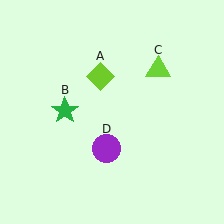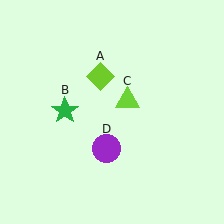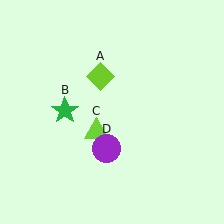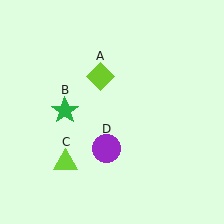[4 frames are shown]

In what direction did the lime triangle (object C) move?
The lime triangle (object C) moved down and to the left.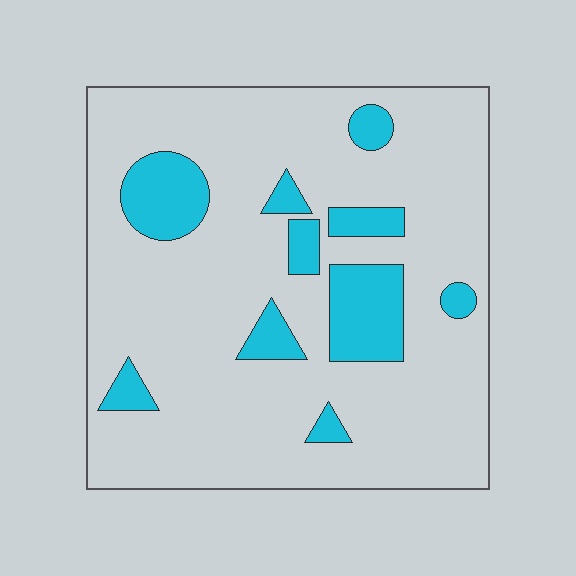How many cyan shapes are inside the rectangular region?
10.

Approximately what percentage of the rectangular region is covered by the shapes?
Approximately 15%.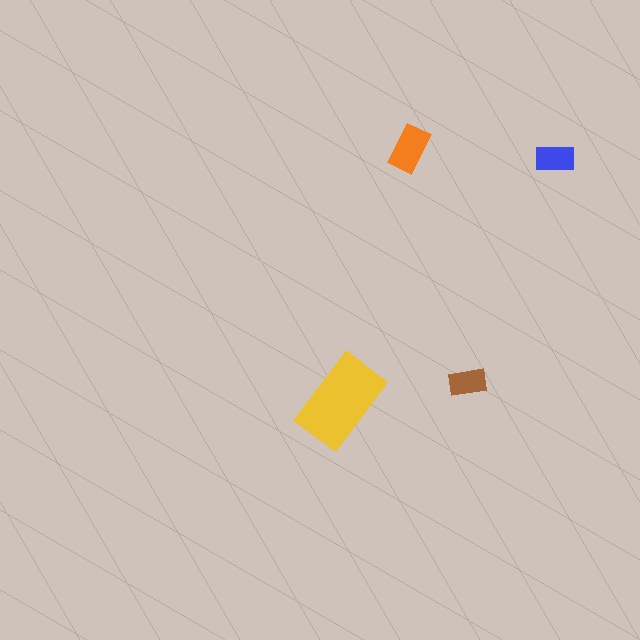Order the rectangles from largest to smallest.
the yellow one, the orange one, the blue one, the brown one.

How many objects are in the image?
There are 4 objects in the image.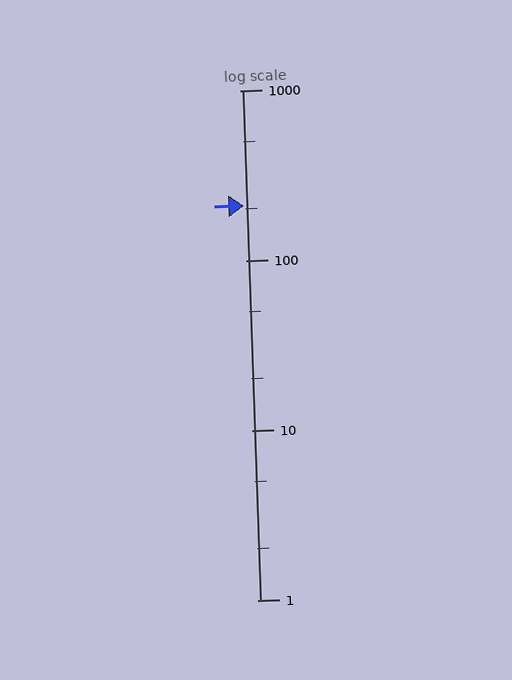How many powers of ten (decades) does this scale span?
The scale spans 3 decades, from 1 to 1000.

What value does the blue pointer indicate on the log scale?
The pointer indicates approximately 210.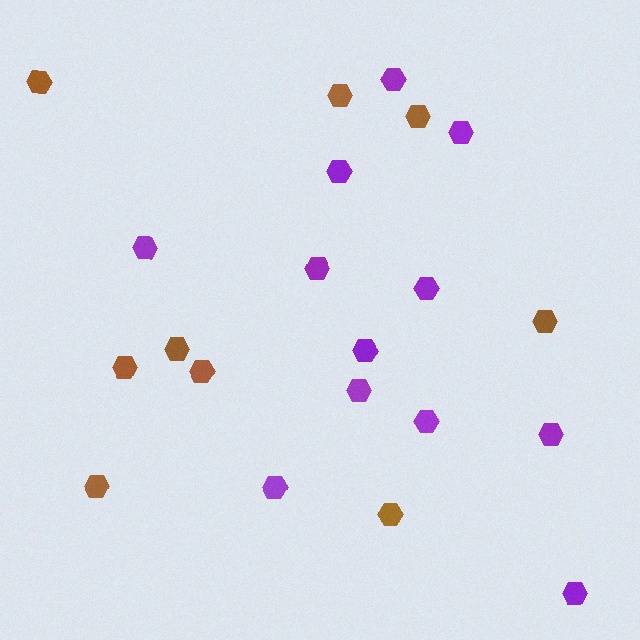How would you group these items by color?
There are 2 groups: one group of brown hexagons (9) and one group of purple hexagons (12).